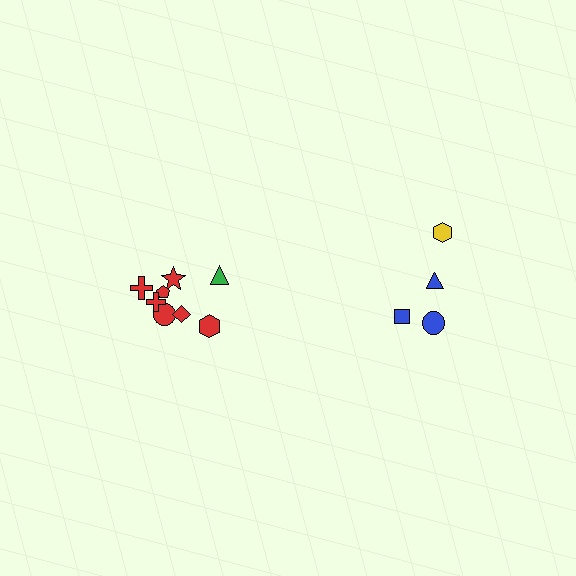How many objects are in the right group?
There are 4 objects.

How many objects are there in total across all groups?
There are 12 objects.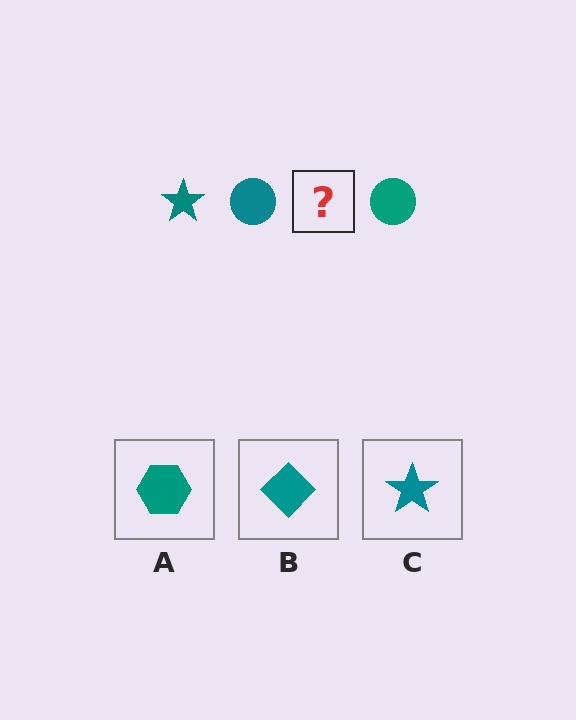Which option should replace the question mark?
Option C.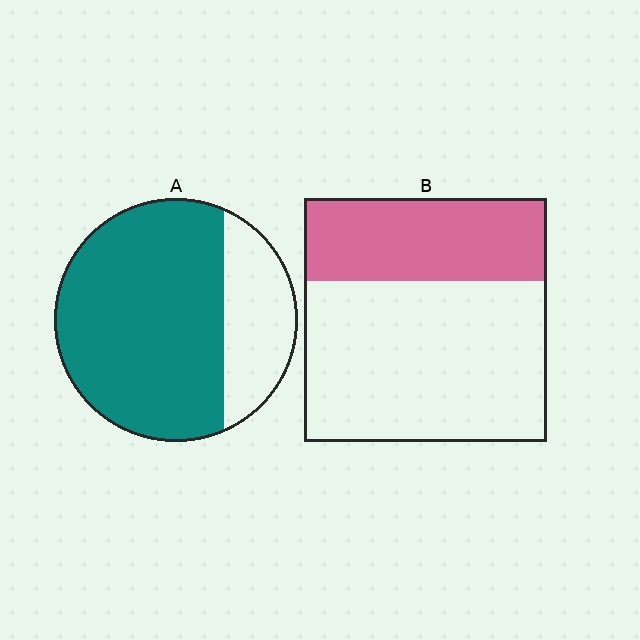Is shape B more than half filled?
No.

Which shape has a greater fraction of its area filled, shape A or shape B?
Shape A.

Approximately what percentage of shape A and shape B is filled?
A is approximately 75% and B is approximately 35%.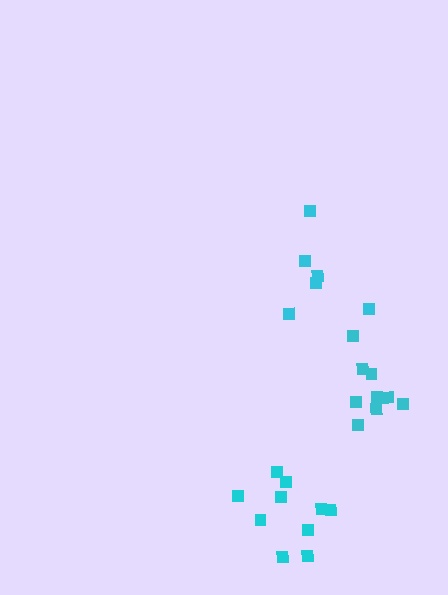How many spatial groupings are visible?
There are 3 spatial groupings.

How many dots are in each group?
Group 1: 10 dots, Group 2: 9 dots, Group 3: 6 dots (25 total).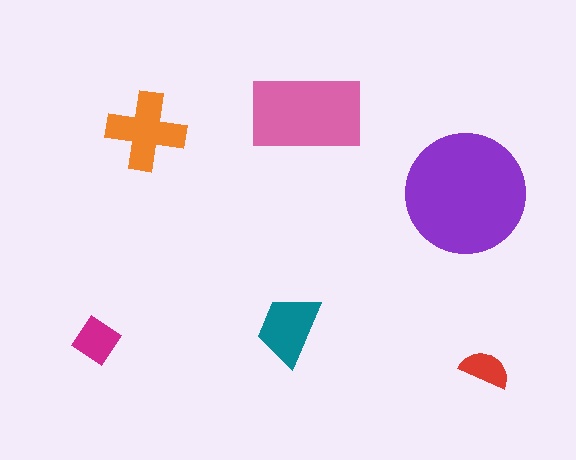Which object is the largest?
The purple circle.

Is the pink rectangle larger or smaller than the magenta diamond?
Larger.